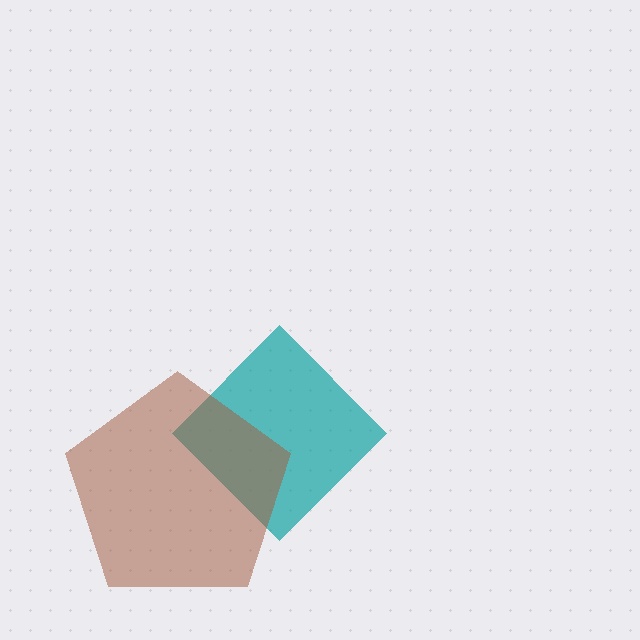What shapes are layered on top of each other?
The layered shapes are: a teal diamond, a brown pentagon.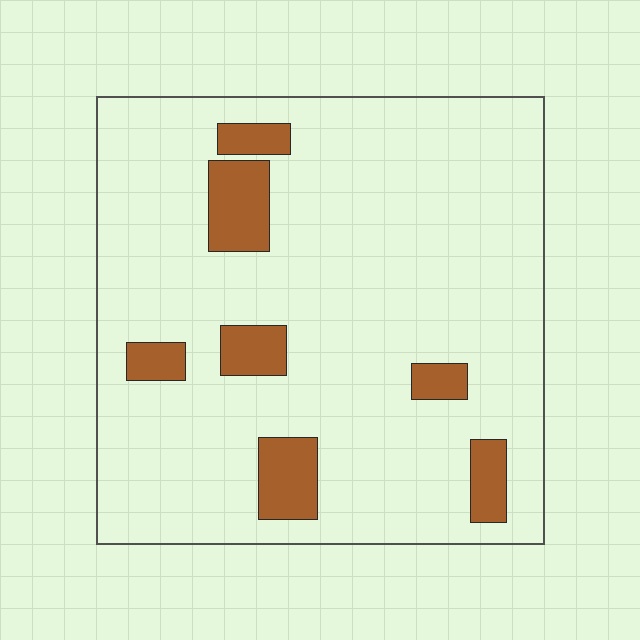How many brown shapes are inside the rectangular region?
7.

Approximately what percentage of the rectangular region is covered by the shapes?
Approximately 10%.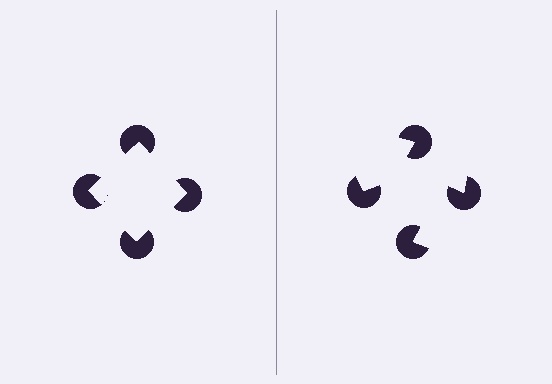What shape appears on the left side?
An illusory square.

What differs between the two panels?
The pac-man discs are positioned identically on both sides; only the wedge orientations differ. On the left they align to a square; on the right they are misaligned.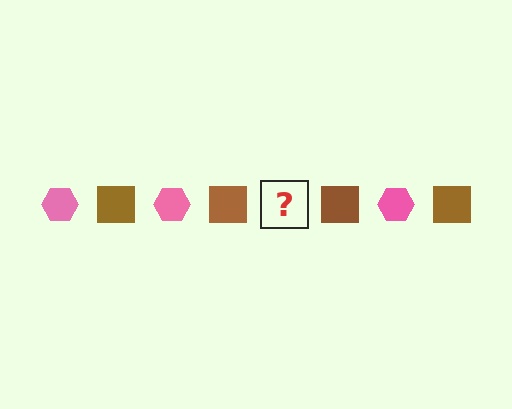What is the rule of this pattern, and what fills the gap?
The rule is that the pattern alternates between pink hexagon and brown square. The gap should be filled with a pink hexagon.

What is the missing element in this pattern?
The missing element is a pink hexagon.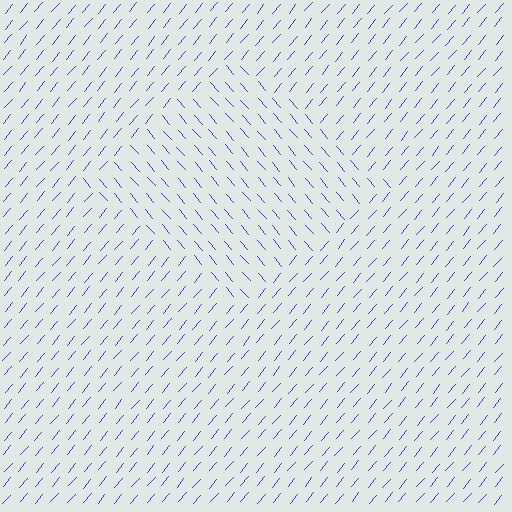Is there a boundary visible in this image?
Yes, there is a texture boundary formed by a change in line orientation.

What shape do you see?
I see a diamond.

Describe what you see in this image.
The image is filled with small blue line segments. A diamond region in the image has lines oriented differently from the surrounding lines, creating a visible texture boundary.